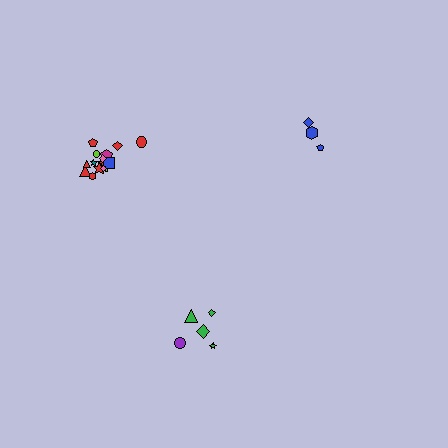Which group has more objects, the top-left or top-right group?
The top-left group.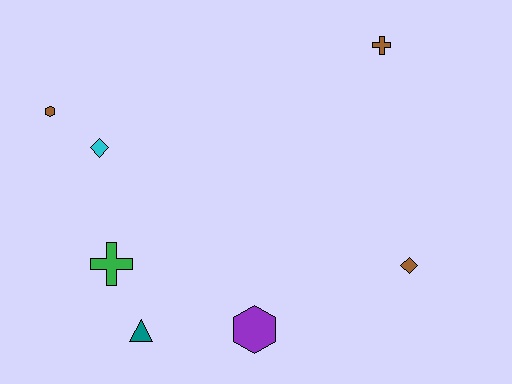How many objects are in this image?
There are 7 objects.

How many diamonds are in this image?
There are 2 diamonds.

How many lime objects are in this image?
There are no lime objects.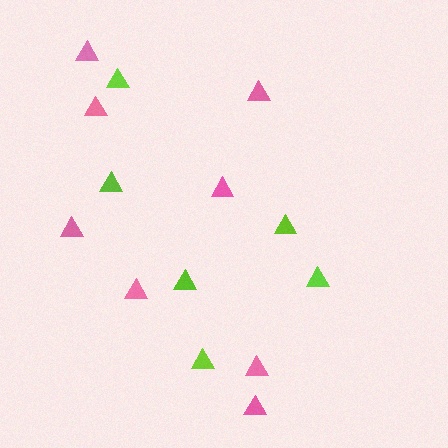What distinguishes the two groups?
There are 2 groups: one group of pink triangles (8) and one group of lime triangles (6).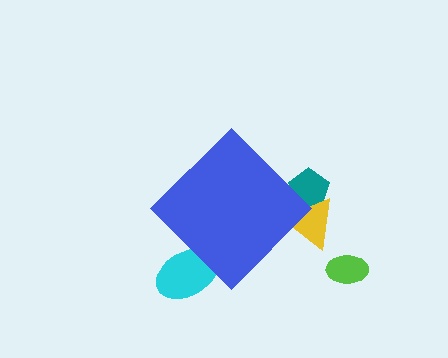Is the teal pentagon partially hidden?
Yes, the teal pentagon is partially hidden behind the blue diamond.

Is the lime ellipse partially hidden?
No, the lime ellipse is fully visible.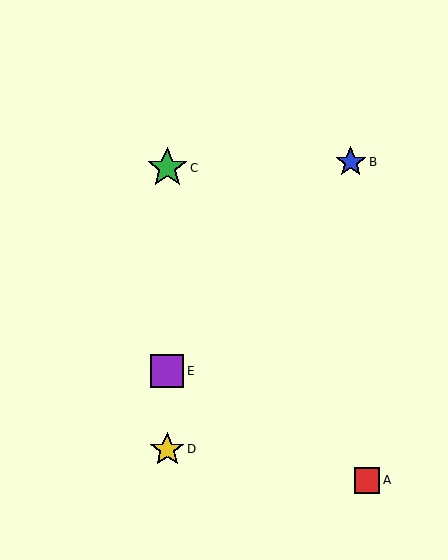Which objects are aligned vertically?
Objects C, D, E are aligned vertically.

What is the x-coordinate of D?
Object D is at x≈167.